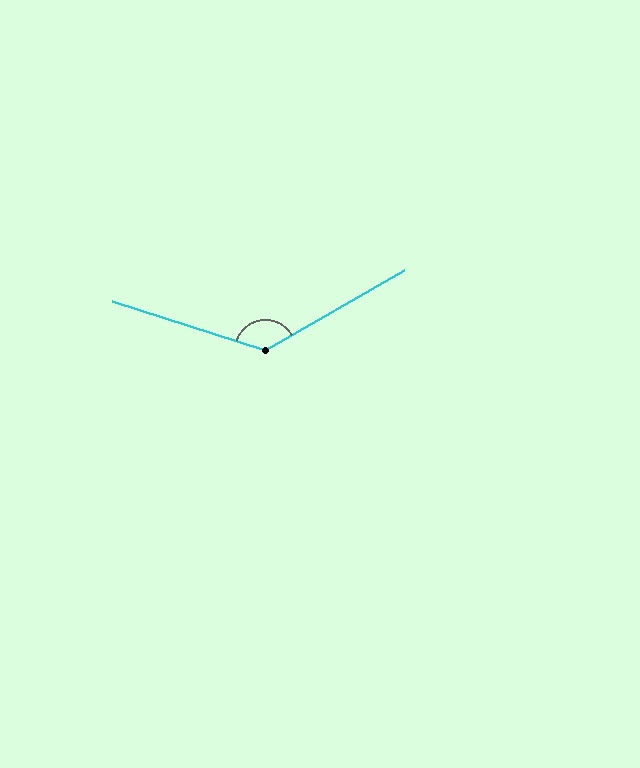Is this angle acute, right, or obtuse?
It is obtuse.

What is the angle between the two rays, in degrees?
Approximately 132 degrees.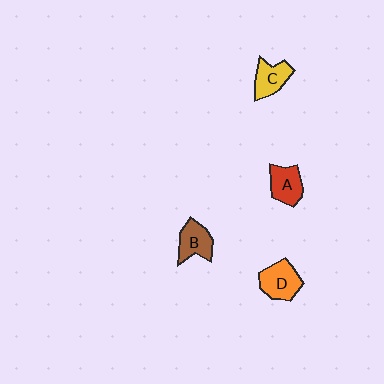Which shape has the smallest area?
Shape C (yellow).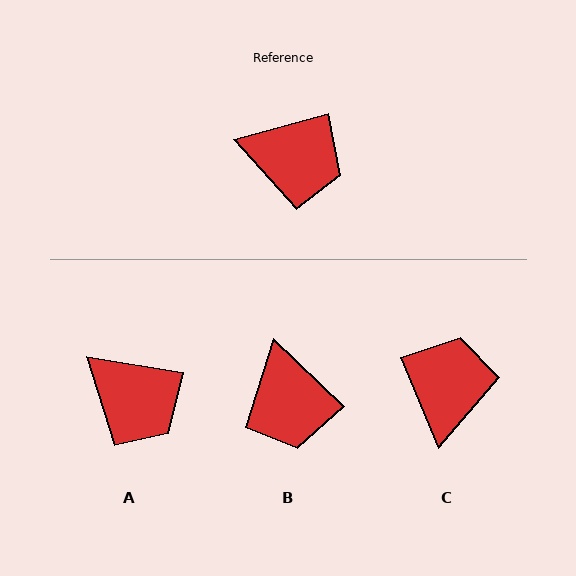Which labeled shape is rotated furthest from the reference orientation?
C, about 98 degrees away.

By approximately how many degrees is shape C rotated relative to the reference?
Approximately 98 degrees counter-clockwise.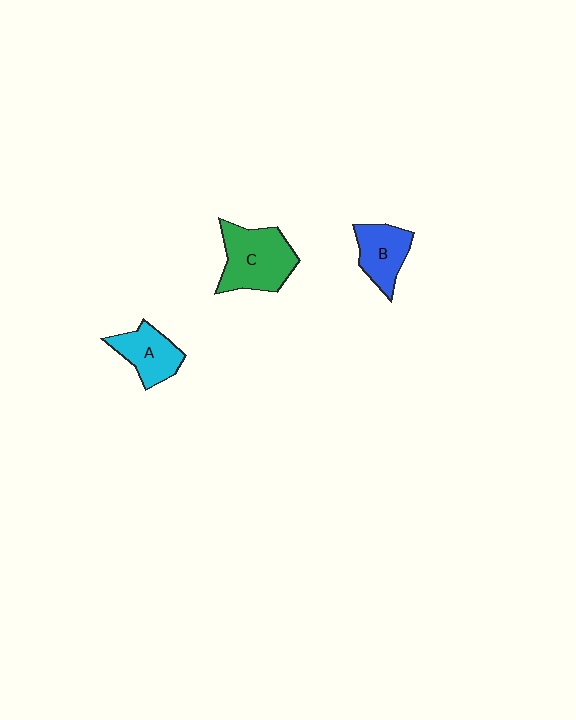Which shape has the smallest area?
Shape A (cyan).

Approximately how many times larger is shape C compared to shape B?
Approximately 1.5 times.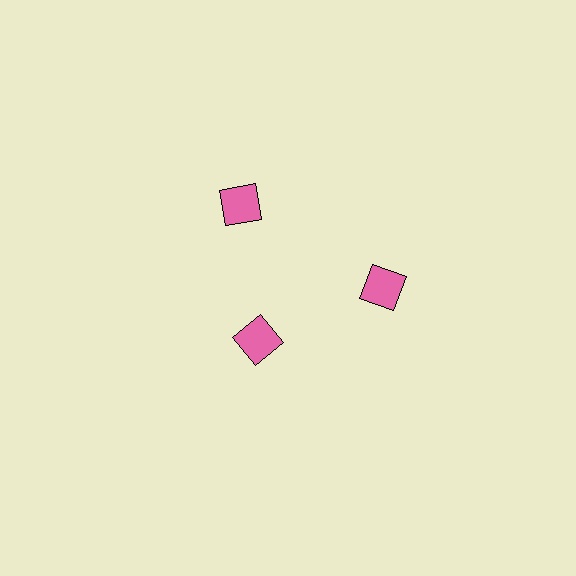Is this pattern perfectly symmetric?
No. The 3 pink squares are arranged in a ring, but one element near the 7 o'clock position is pulled inward toward the center, breaking the 3-fold rotational symmetry.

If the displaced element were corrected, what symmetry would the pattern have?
It would have 3-fold rotational symmetry — the pattern would map onto itself every 120 degrees.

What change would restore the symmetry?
The symmetry would be restored by moving it outward, back onto the ring so that all 3 squares sit at equal angles and equal distance from the center.